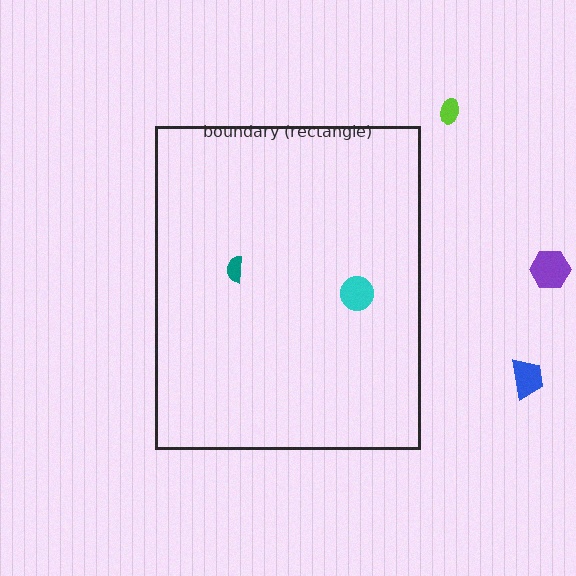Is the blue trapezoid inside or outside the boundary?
Outside.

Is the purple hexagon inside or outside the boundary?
Outside.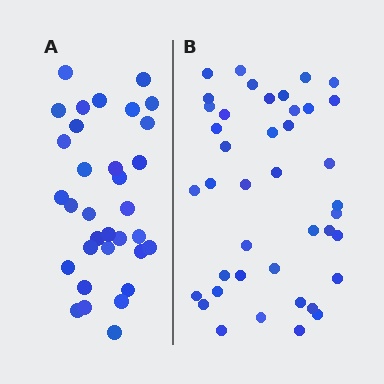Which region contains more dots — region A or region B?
Region B (the right region) has more dots.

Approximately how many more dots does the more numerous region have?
Region B has roughly 8 or so more dots than region A.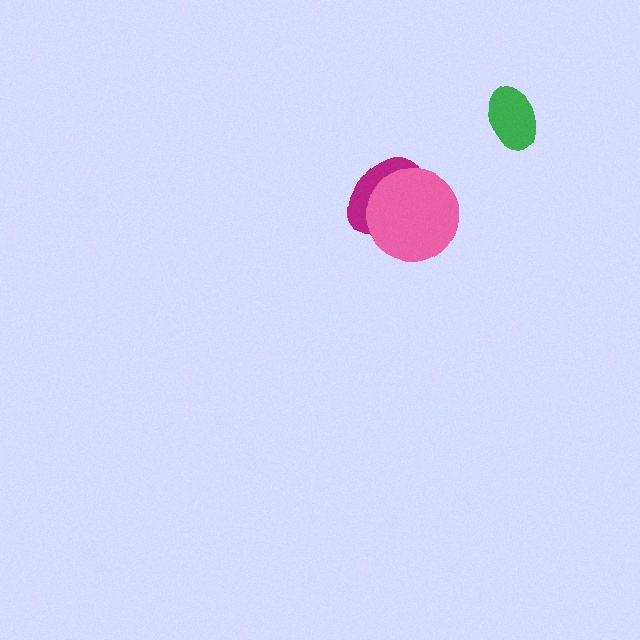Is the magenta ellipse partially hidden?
Yes, it is partially covered by another shape.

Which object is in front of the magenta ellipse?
The pink circle is in front of the magenta ellipse.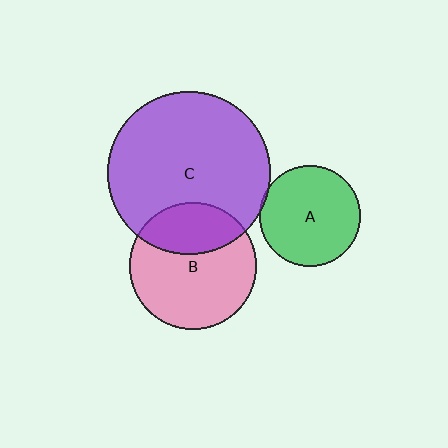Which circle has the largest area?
Circle C (purple).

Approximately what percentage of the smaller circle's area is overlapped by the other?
Approximately 30%.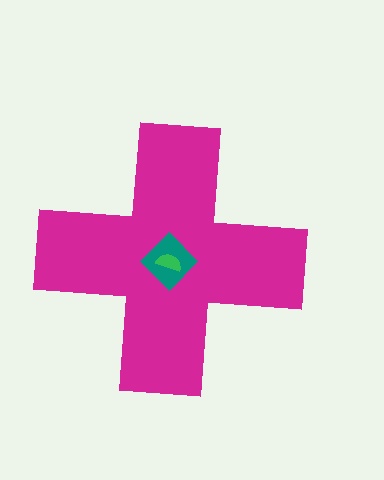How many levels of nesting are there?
3.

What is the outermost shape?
The magenta cross.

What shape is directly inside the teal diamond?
The green semicircle.